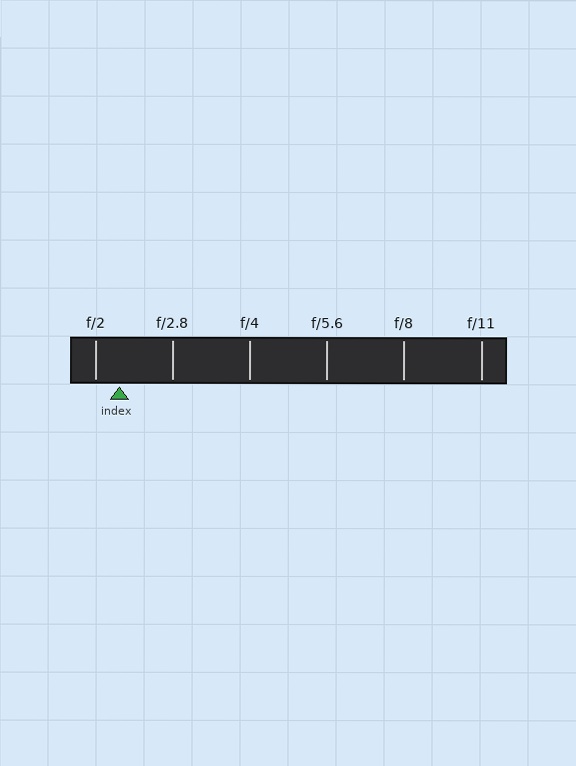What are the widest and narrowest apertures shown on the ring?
The widest aperture shown is f/2 and the narrowest is f/11.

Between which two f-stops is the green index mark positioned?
The index mark is between f/2 and f/2.8.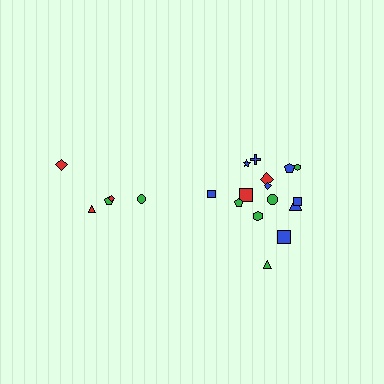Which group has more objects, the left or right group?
The right group.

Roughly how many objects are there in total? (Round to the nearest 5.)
Roughly 20 objects in total.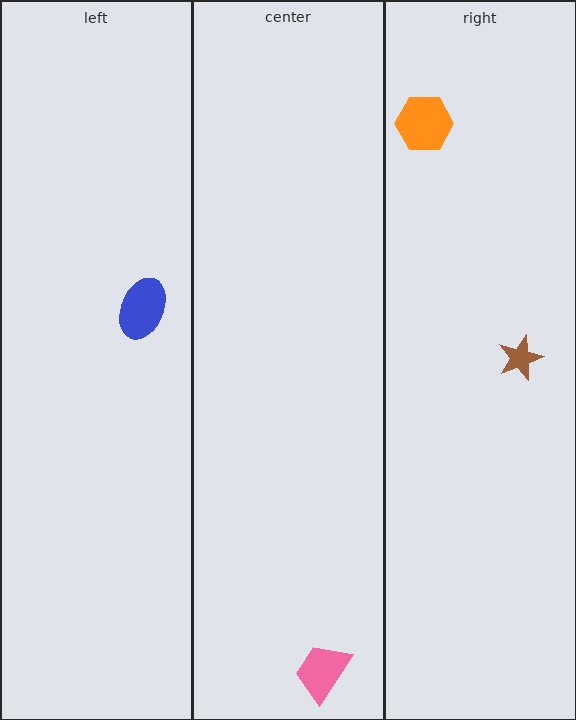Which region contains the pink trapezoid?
The center region.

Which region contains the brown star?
The right region.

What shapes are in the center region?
The pink trapezoid.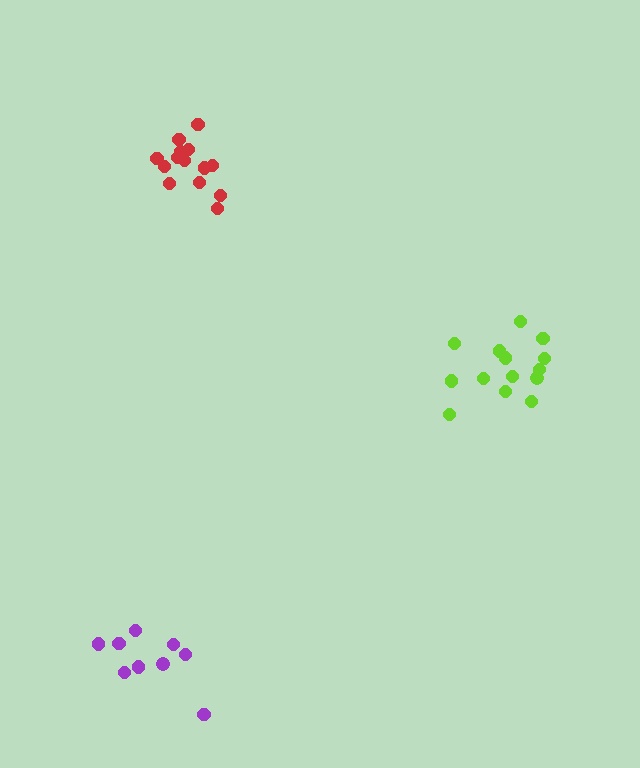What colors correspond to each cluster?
The clusters are colored: lime, red, purple.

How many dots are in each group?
Group 1: 14 dots, Group 2: 14 dots, Group 3: 9 dots (37 total).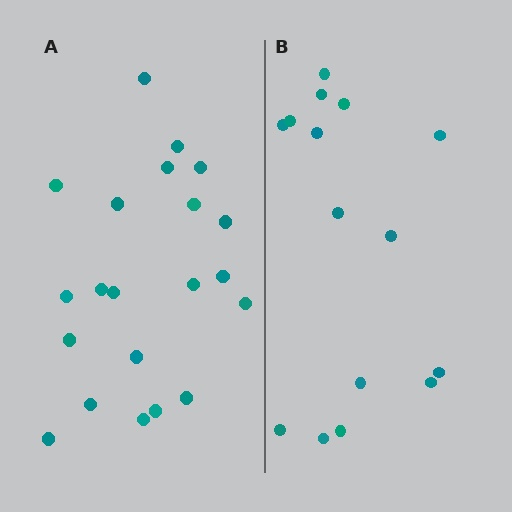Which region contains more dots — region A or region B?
Region A (the left region) has more dots.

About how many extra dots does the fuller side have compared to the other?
Region A has about 6 more dots than region B.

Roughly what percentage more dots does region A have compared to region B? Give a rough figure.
About 40% more.